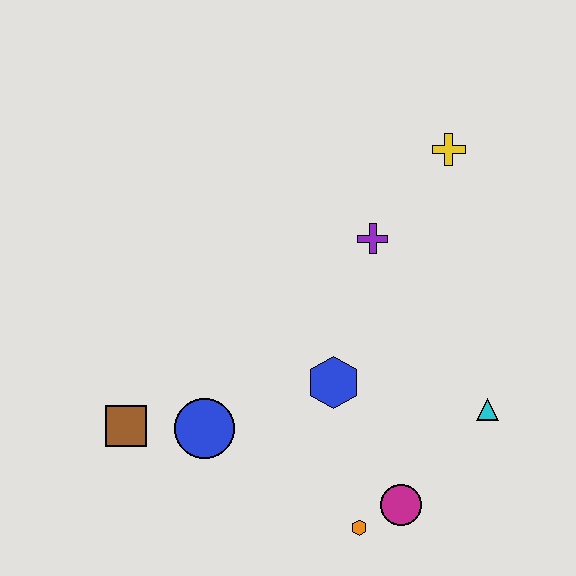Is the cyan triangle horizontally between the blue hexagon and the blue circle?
No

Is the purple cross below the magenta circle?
No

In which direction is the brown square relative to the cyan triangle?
The brown square is to the left of the cyan triangle.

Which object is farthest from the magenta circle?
The yellow cross is farthest from the magenta circle.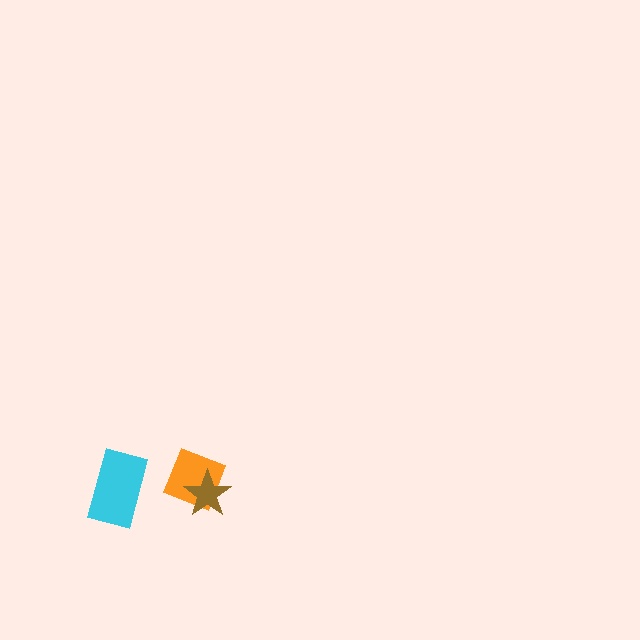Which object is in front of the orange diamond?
The brown star is in front of the orange diamond.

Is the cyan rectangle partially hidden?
No, no other shape covers it.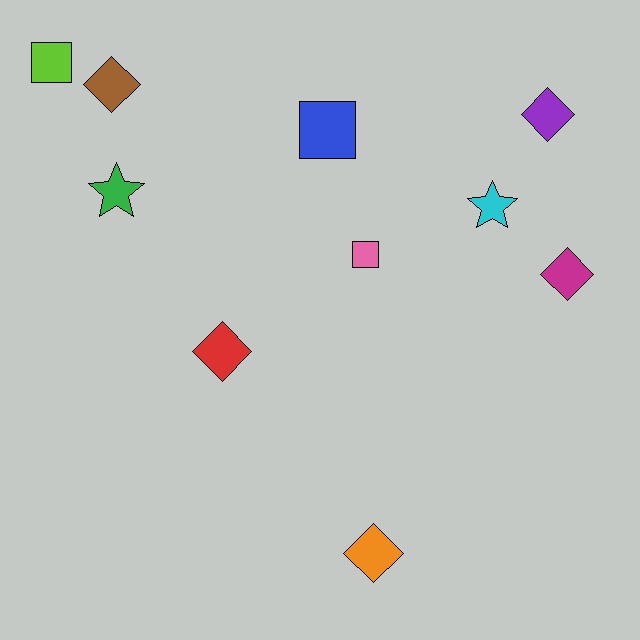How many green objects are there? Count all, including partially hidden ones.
There is 1 green object.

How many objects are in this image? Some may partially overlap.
There are 10 objects.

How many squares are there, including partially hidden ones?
There are 3 squares.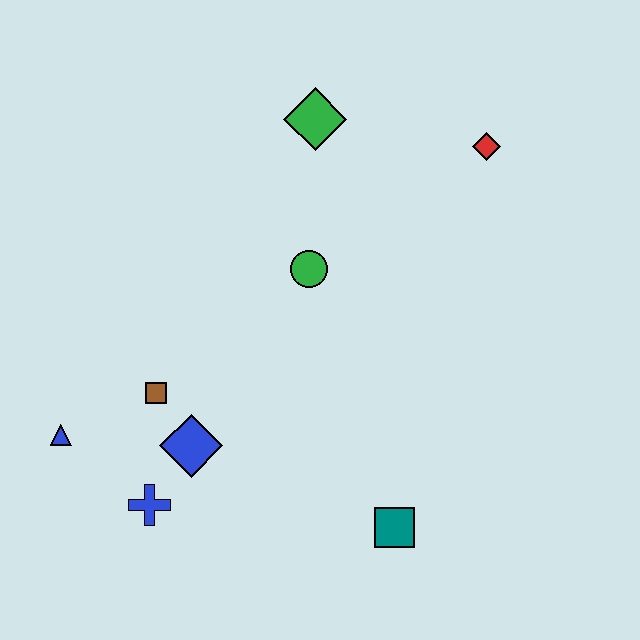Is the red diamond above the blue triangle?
Yes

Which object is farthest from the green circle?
The blue triangle is farthest from the green circle.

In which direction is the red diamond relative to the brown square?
The red diamond is to the right of the brown square.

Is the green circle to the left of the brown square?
No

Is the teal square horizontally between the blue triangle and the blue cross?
No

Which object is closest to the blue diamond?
The brown square is closest to the blue diamond.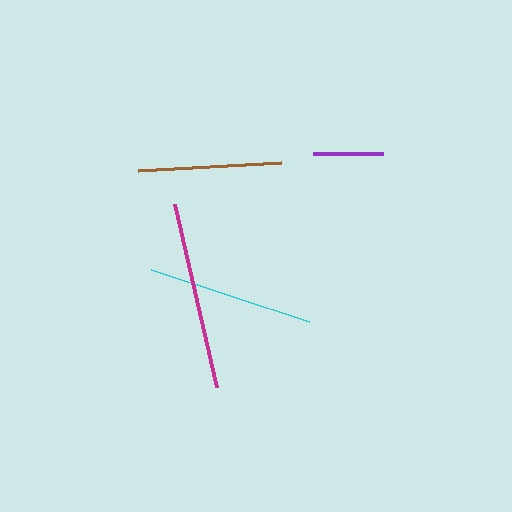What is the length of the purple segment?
The purple segment is approximately 70 pixels long.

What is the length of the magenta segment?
The magenta segment is approximately 188 pixels long.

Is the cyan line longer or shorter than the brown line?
The cyan line is longer than the brown line.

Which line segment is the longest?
The magenta line is the longest at approximately 188 pixels.